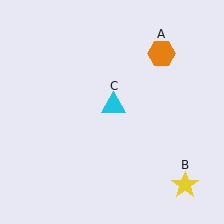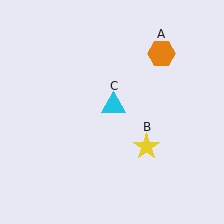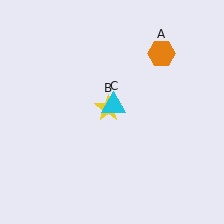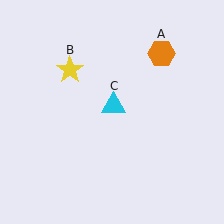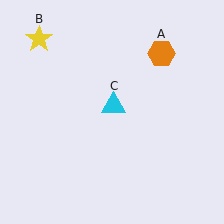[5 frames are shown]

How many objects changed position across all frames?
1 object changed position: yellow star (object B).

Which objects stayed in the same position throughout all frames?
Orange hexagon (object A) and cyan triangle (object C) remained stationary.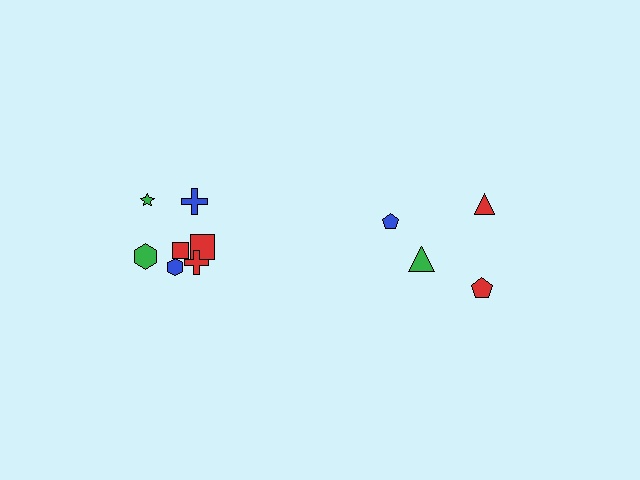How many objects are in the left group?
There are 7 objects.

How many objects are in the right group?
There are 4 objects.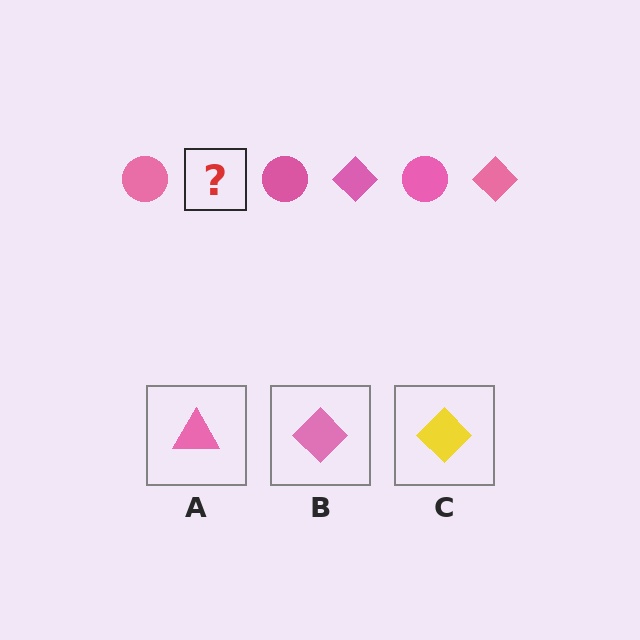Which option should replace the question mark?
Option B.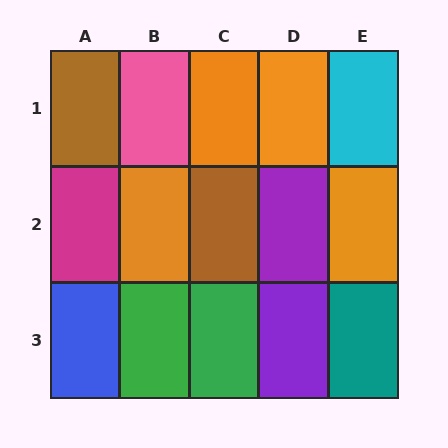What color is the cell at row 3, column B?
Green.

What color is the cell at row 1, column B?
Pink.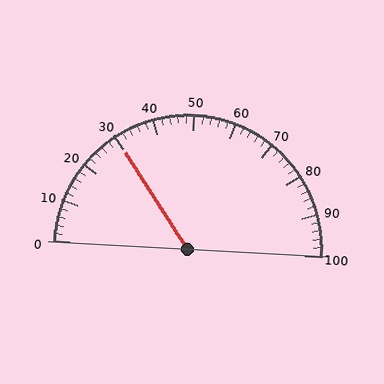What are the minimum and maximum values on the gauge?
The gauge ranges from 0 to 100.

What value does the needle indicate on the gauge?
The needle indicates approximately 30.